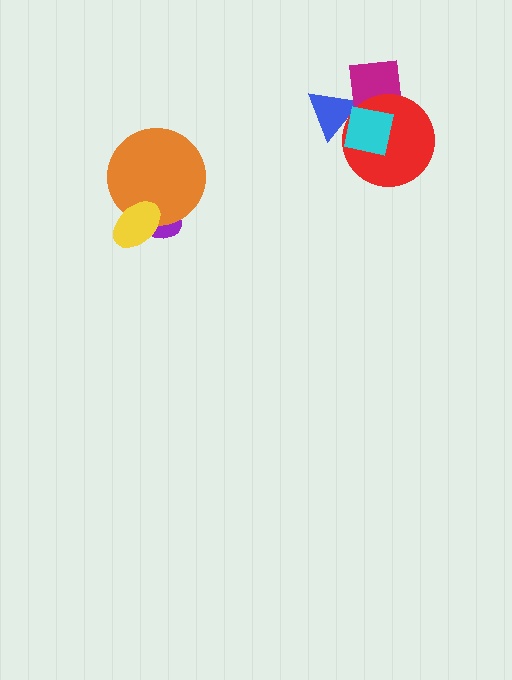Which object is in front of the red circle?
The cyan square is in front of the red circle.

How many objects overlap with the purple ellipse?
2 objects overlap with the purple ellipse.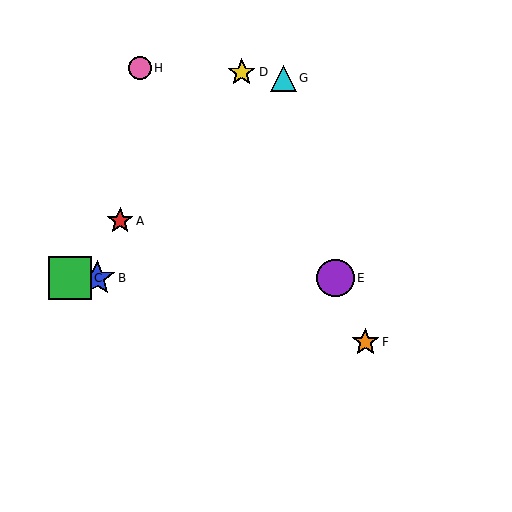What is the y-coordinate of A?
Object A is at y≈221.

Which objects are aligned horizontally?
Objects B, C, E are aligned horizontally.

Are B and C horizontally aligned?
Yes, both are at y≈278.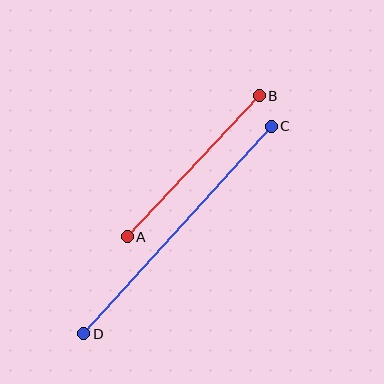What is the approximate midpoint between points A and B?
The midpoint is at approximately (193, 166) pixels.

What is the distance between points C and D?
The distance is approximately 280 pixels.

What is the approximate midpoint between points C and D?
The midpoint is at approximately (177, 230) pixels.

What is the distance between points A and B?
The distance is approximately 193 pixels.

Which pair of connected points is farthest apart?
Points C and D are farthest apart.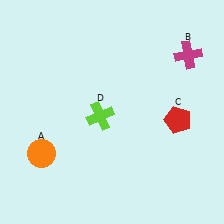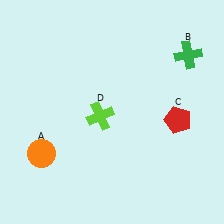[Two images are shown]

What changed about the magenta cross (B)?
In Image 1, B is magenta. In Image 2, it changed to green.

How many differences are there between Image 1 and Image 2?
There is 1 difference between the two images.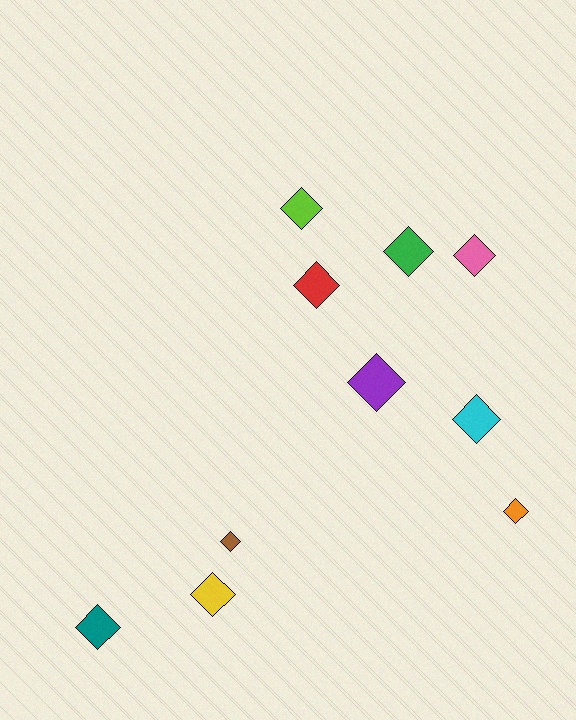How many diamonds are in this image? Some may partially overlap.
There are 10 diamonds.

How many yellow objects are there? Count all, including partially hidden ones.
There is 1 yellow object.